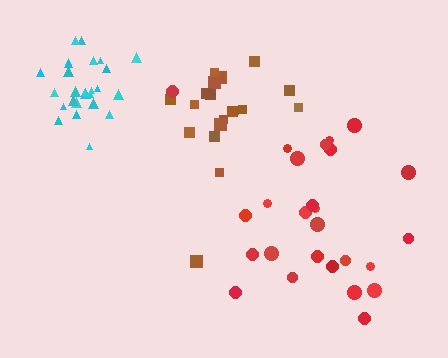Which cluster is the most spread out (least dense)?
Red.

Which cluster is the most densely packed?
Cyan.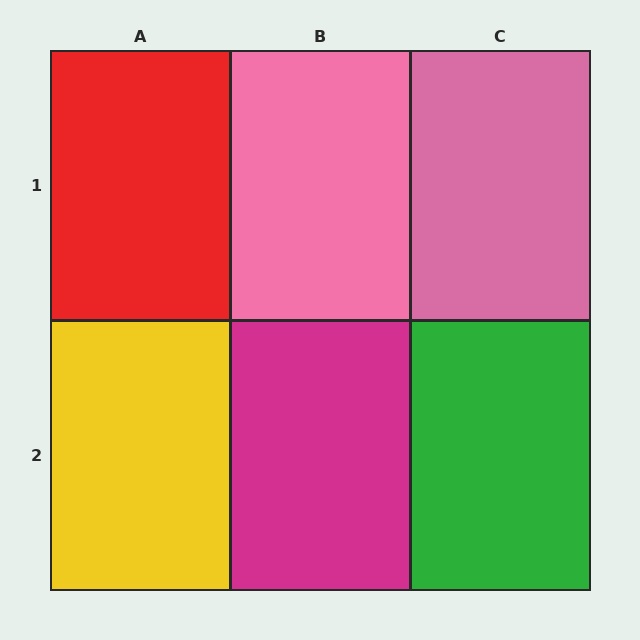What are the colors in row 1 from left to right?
Red, pink, pink.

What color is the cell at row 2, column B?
Magenta.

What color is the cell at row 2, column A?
Yellow.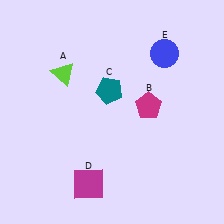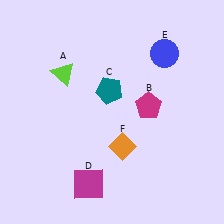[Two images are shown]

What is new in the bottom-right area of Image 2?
An orange diamond (F) was added in the bottom-right area of Image 2.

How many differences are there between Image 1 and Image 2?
There is 1 difference between the two images.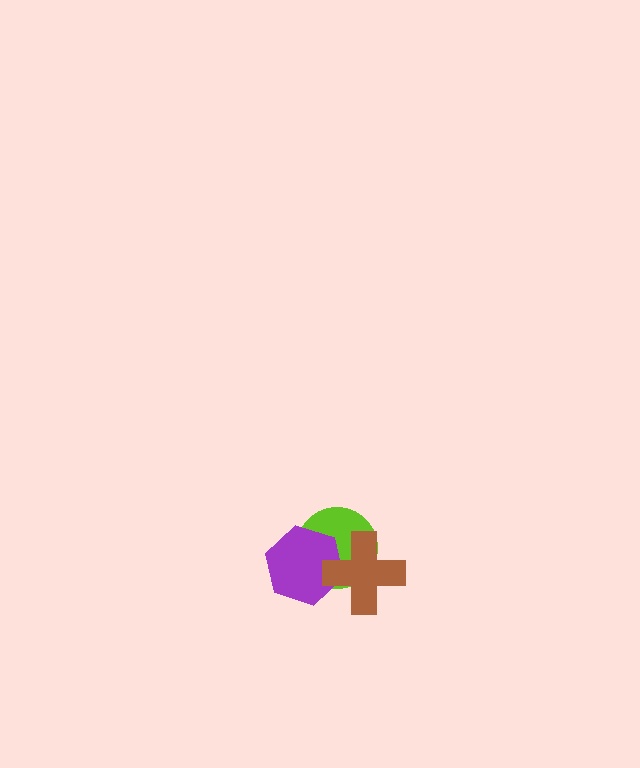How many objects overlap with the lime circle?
2 objects overlap with the lime circle.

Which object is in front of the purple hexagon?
The brown cross is in front of the purple hexagon.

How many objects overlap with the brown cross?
2 objects overlap with the brown cross.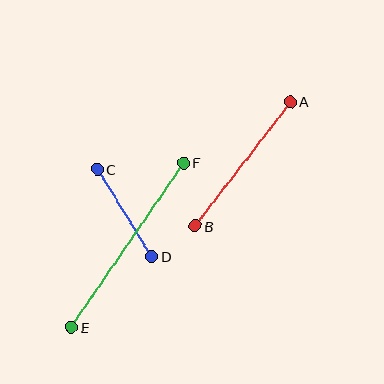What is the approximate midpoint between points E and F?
The midpoint is at approximately (127, 245) pixels.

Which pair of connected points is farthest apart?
Points E and F are farthest apart.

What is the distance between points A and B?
The distance is approximately 156 pixels.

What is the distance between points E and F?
The distance is approximately 199 pixels.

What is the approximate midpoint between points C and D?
The midpoint is at approximately (125, 213) pixels.